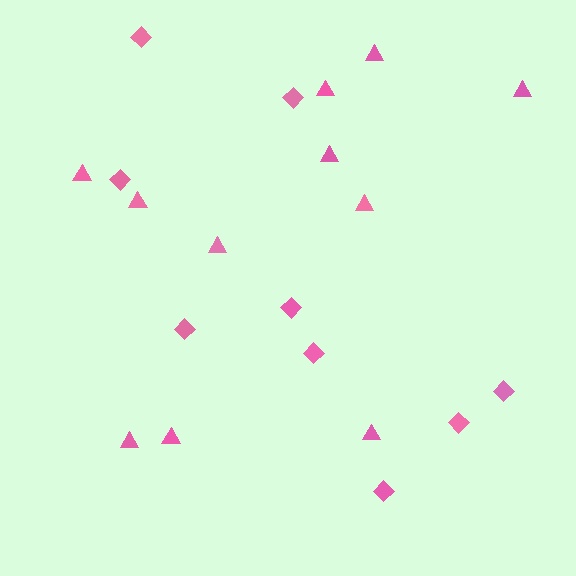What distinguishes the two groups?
There are 2 groups: one group of diamonds (9) and one group of triangles (11).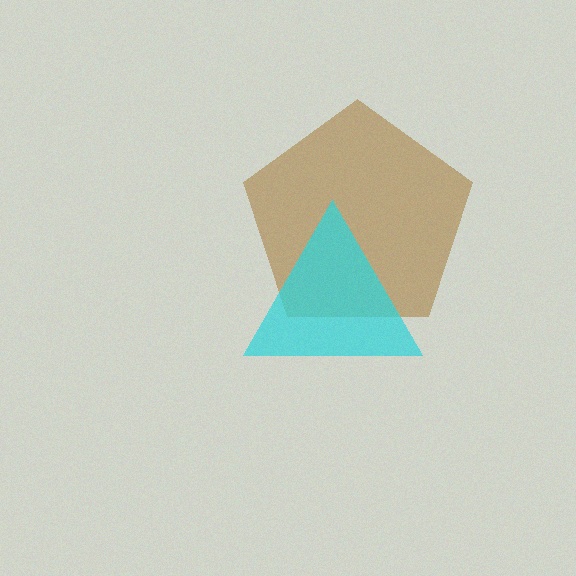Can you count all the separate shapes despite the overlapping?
Yes, there are 2 separate shapes.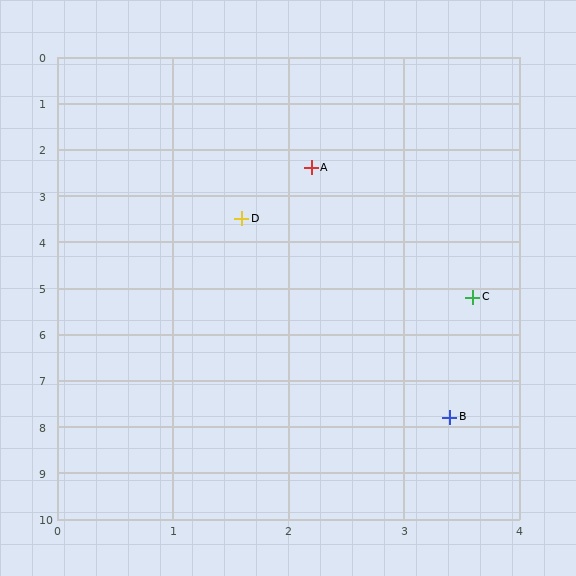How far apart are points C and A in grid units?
Points C and A are about 3.1 grid units apart.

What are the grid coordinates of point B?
Point B is at approximately (3.4, 7.8).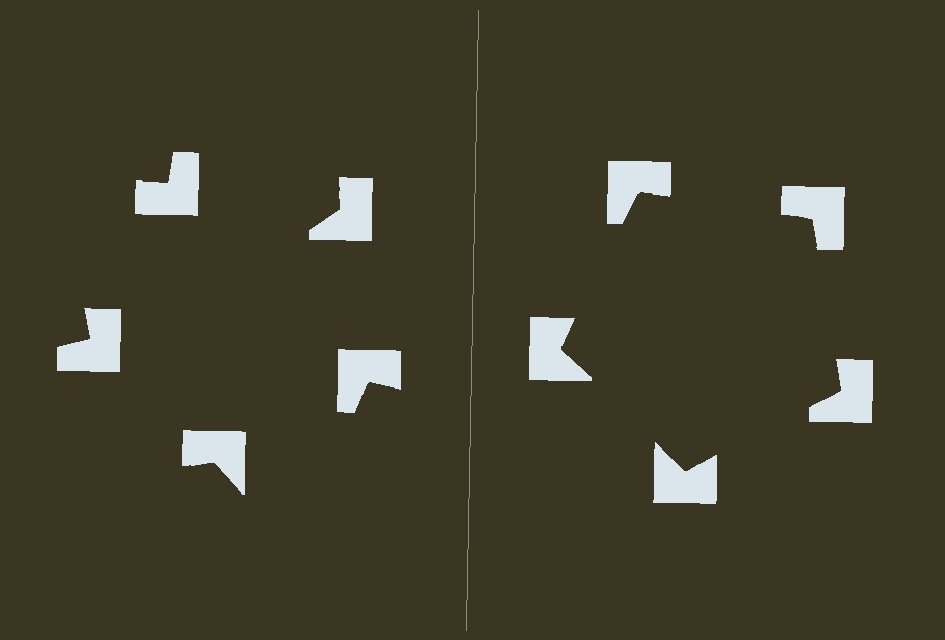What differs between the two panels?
The notched squares are positioned identically on both sides; only the wedge orientations differ. On the right they align to a pentagon; on the left they are misaligned.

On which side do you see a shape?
An illusory pentagon appears on the right side. On the left side the wedge cuts are rotated, so no coherent shape forms.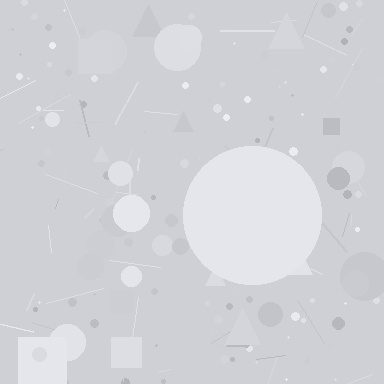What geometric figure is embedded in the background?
A circle is embedded in the background.